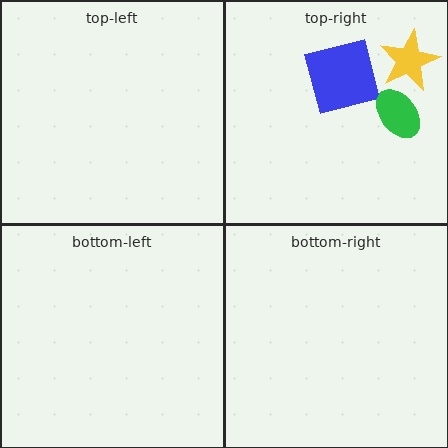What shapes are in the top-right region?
The blue square, the yellow star, the green ellipse.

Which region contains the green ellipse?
The top-right region.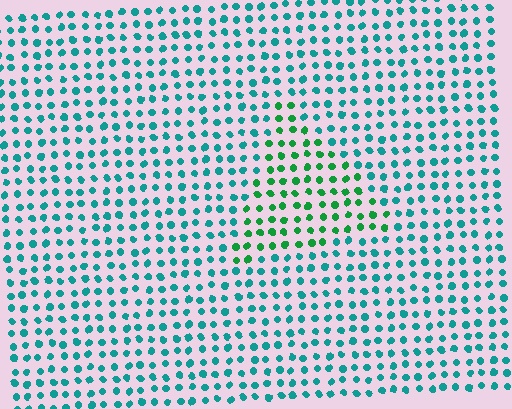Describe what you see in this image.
The image is filled with small teal elements in a uniform arrangement. A triangle-shaped region is visible where the elements are tinted to a slightly different hue, forming a subtle color boundary.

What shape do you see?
I see a triangle.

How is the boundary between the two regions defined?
The boundary is defined purely by a slight shift in hue (about 39 degrees). Spacing, size, and orientation are identical on both sides.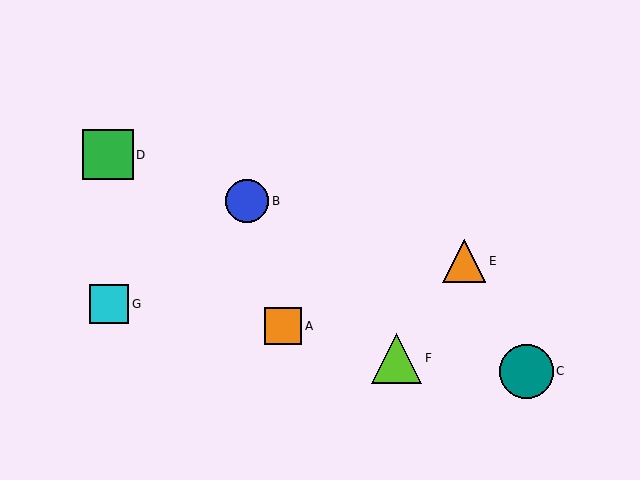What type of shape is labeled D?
Shape D is a green square.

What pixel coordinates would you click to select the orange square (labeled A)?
Click at (283, 326) to select the orange square A.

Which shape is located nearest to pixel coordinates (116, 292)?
The cyan square (labeled G) at (109, 304) is nearest to that location.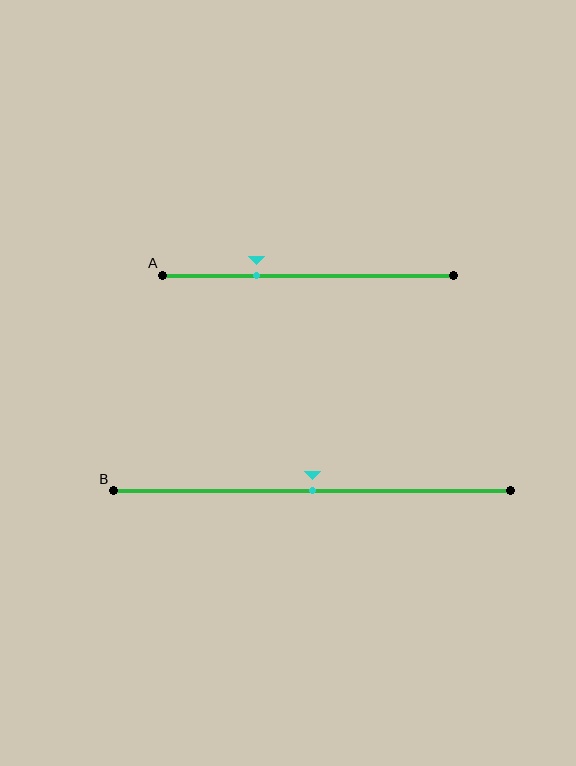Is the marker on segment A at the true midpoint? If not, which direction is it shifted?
No, the marker on segment A is shifted to the left by about 18% of the segment length.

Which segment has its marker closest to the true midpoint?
Segment B has its marker closest to the true midpoint.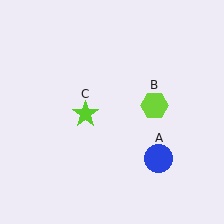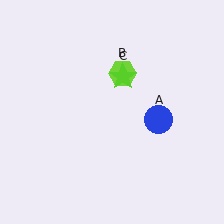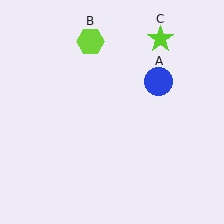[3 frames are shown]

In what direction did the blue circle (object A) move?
The blue circle (object A) moved up.